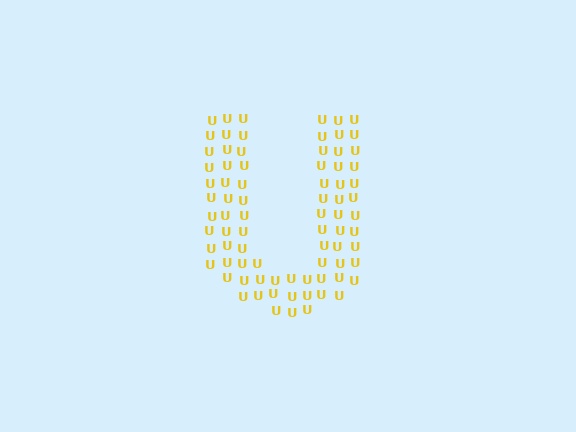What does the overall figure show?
The overall figure shows the letter U.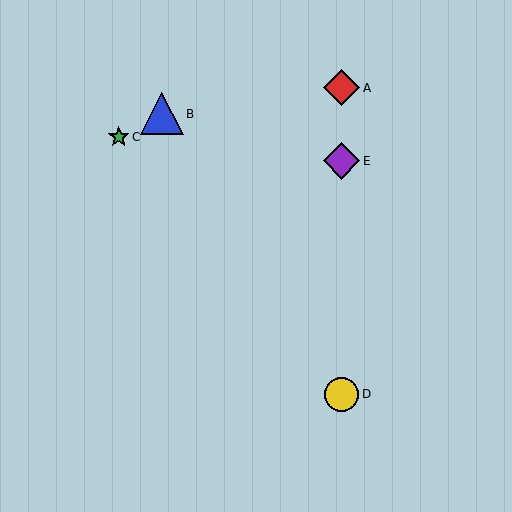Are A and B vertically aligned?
No, A is at x≈342 and B is at x≈162.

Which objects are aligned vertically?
Objects A, D, E are aligned vertically.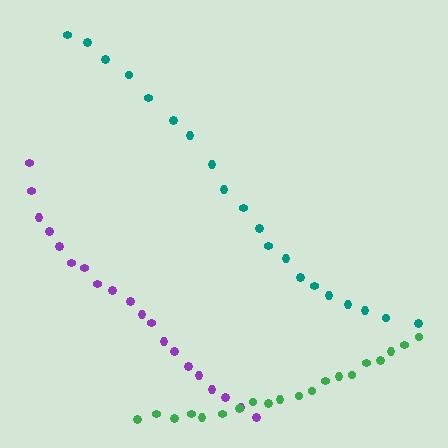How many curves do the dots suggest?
There are 3 distinct paths.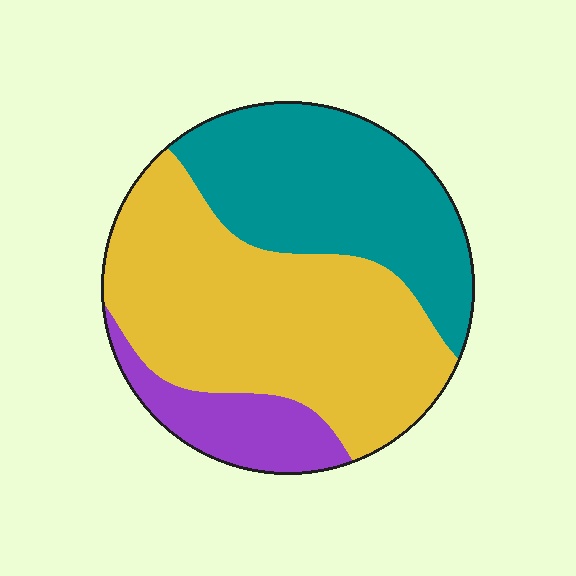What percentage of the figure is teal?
Teal covers about 35% of the figure.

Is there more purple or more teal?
Teal.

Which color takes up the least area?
Purple, at roughly 15%.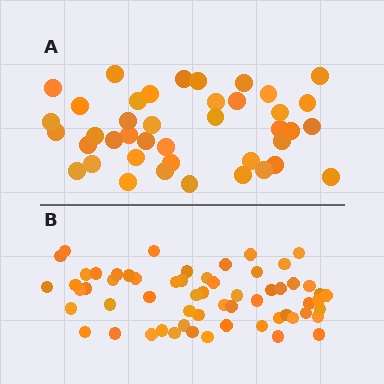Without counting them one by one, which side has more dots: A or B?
Region B (the bottom region) has more dots.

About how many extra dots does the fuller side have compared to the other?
Region B has approximately 20 more dots than region A.